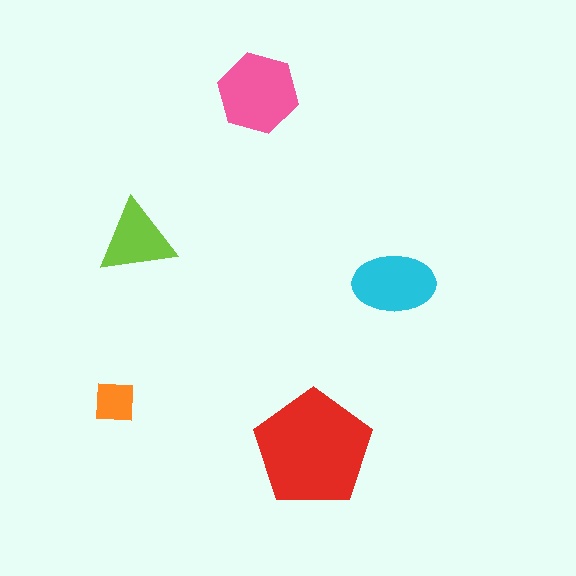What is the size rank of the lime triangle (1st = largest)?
4th.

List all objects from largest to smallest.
The red pentagon, the pink hexagon, the cyan ellipse, the lime triangle, the orange square.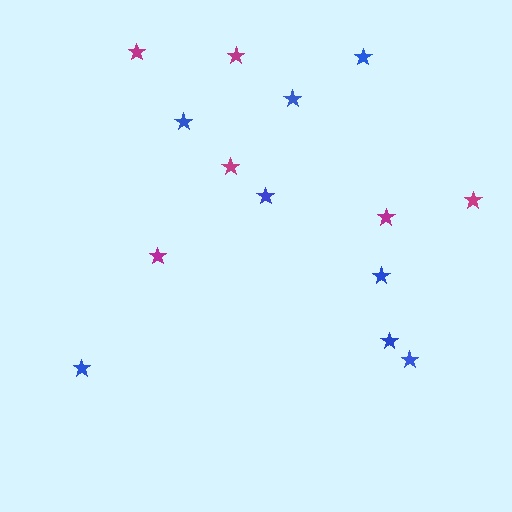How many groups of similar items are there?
There are 2 groups: one group of blue stars (8) and one group of magenta stars (6).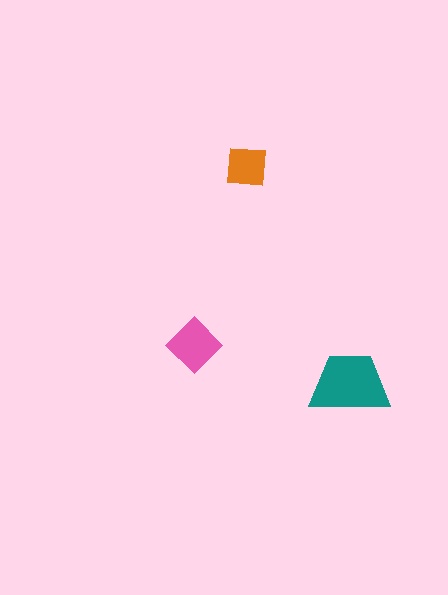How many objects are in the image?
There are 3 objects in the image.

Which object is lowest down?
The teal trapezoid is bottommost.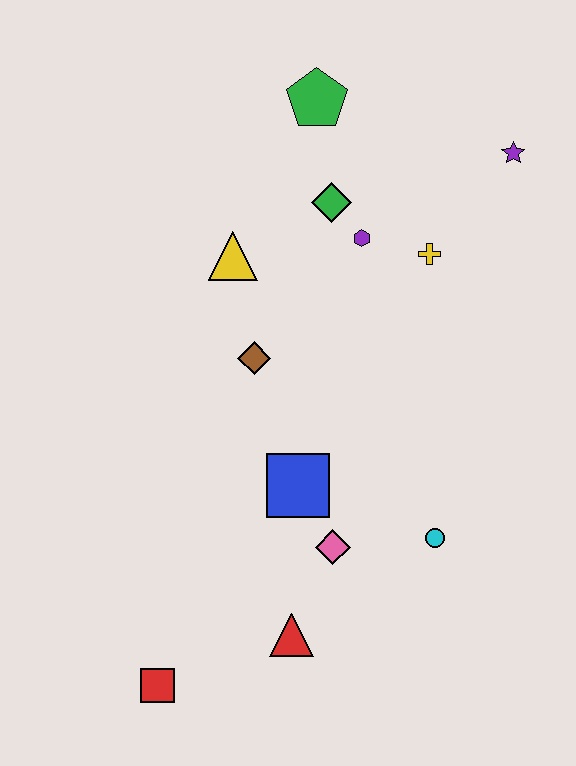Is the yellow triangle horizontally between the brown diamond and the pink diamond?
No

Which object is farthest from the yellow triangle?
The red square is farthest from the yellow triangle.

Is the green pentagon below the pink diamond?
No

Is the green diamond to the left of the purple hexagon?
Yes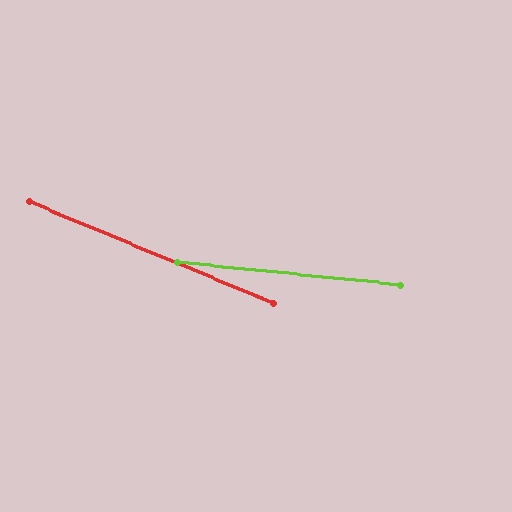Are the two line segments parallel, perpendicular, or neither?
Neither parallel nor perpendicular — they differ by about 17°.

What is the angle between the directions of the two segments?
Approximately 17 degrees.